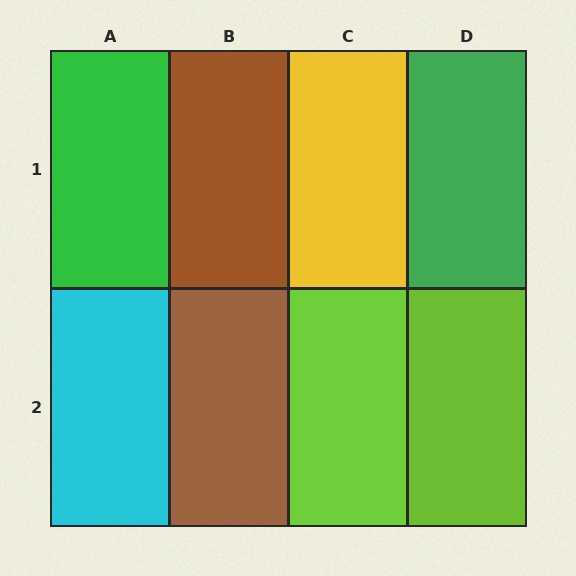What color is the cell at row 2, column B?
Brown.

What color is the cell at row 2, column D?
Lime.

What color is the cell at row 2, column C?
Lime.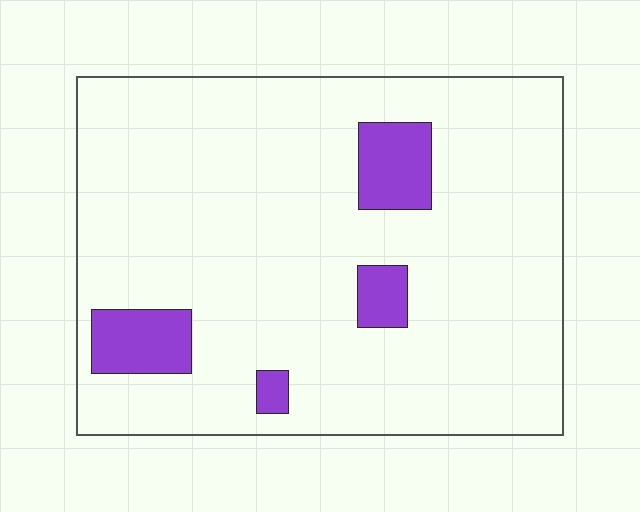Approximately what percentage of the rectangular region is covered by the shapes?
Approximately 10%.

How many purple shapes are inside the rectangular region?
4.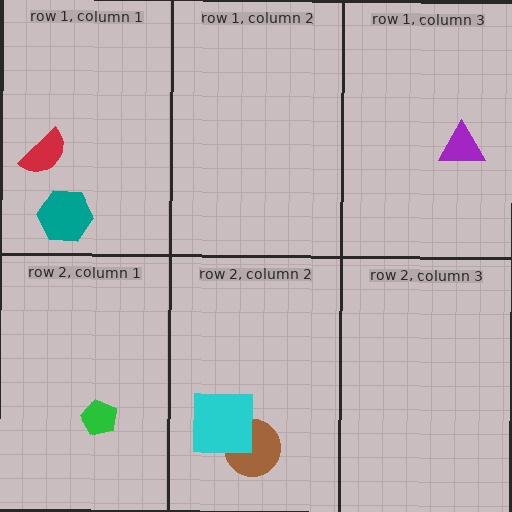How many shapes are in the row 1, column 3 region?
1.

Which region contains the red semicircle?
The row 1, column 1 region.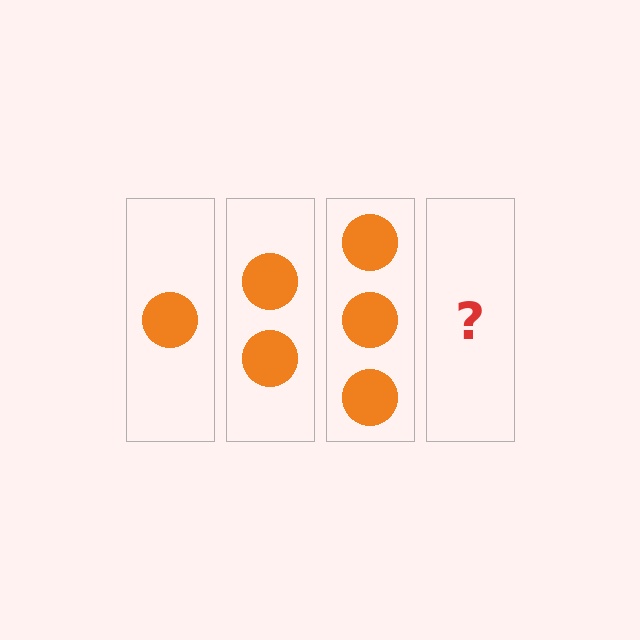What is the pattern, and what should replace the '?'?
The pattern is that each step adds one more circle. The '?' should be 4 circles.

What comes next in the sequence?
The next element should be 4 circles.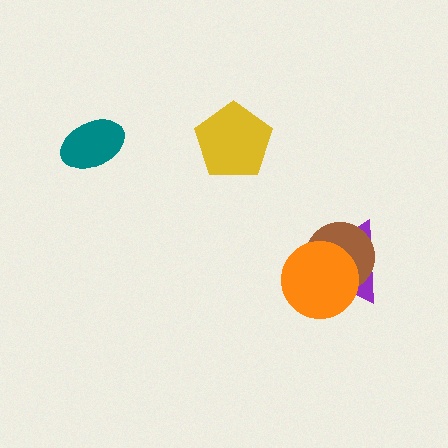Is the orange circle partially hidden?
No, no other shape covers it.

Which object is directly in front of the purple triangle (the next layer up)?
The brown circle is directly in front of the purple triangle.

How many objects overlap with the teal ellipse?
0 objects overlap with the teal ellipse.